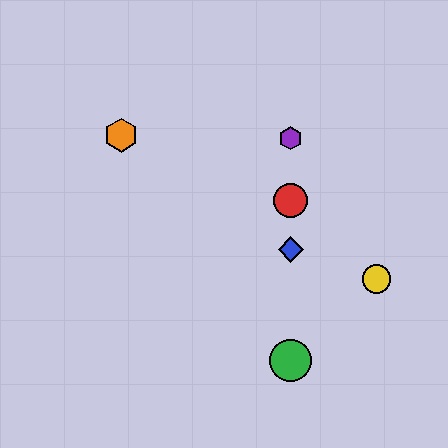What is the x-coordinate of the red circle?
The red circle is at x≈291.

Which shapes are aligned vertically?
The red circle, the blue diamond, the green circle, the purple hexagon are aligned vertically.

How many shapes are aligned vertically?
4 shapes (the red circle, the blue diamond, the green circle, the purple hexagon) are aligned vertically.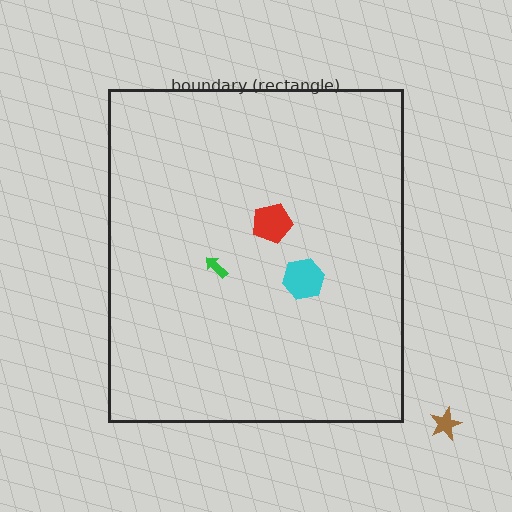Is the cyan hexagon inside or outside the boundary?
Inside.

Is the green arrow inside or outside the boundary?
Inside.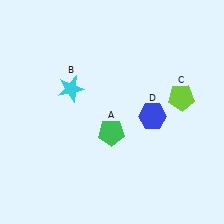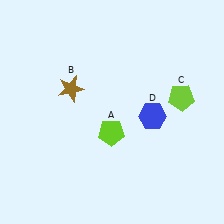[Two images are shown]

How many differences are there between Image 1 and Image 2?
There are 2 differences between the two images.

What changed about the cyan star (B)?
In Image 1, B is cyan. In Image 2, it changed to brown.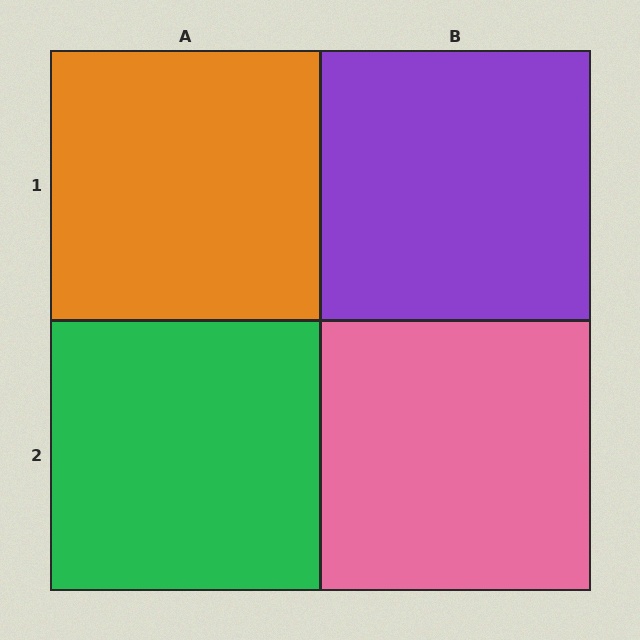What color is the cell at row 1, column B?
Purple.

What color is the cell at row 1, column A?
Orange.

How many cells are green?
1 cell is green.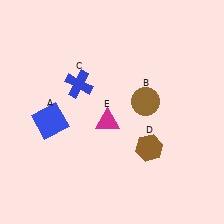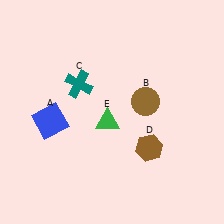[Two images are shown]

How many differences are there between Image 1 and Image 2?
There are 2 differences between the two images.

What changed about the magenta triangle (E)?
In Image 1, E is magenta. In Image 2, it changed to green.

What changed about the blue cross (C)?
In Image 1, C is blue. In Image 2, it changed to teal.